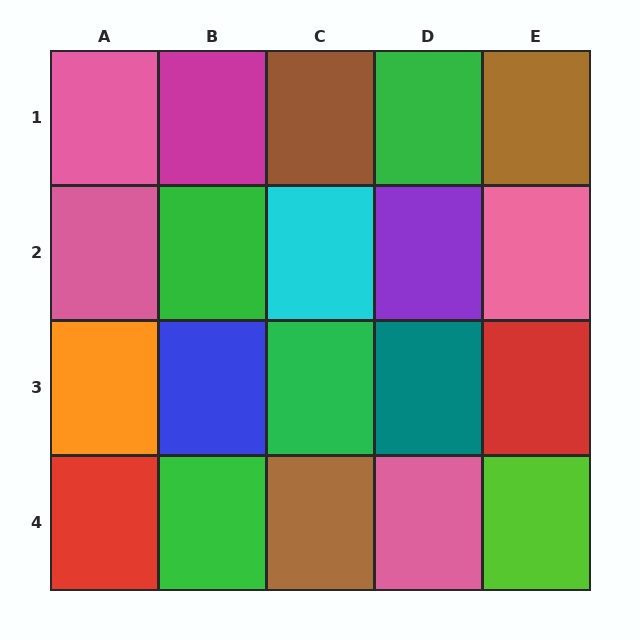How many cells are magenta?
1 cell is magenta.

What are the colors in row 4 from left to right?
Red, green, brown, pink, lime.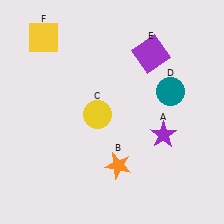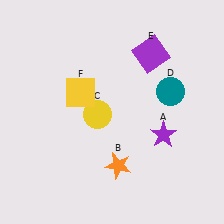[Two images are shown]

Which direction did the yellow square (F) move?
The yellow square (F) moved down.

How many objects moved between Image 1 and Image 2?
1 object moved between the two images.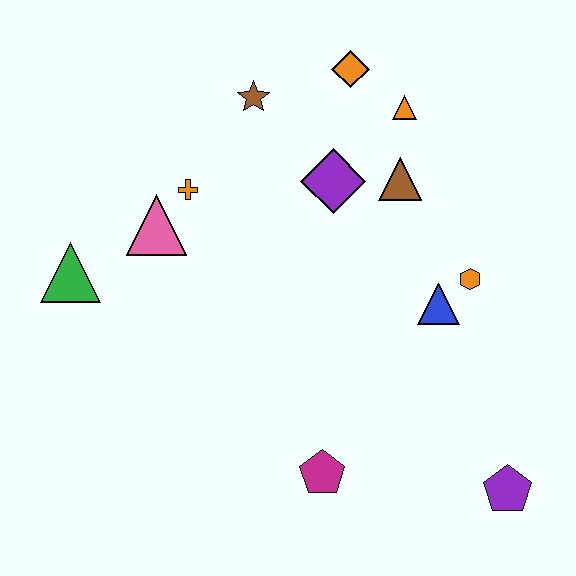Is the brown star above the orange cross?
Yes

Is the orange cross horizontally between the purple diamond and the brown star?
No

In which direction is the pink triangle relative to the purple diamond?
The pink triangle is to the left of the purple diamond.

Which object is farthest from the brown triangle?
The green triangle is farthest from the brown triangle.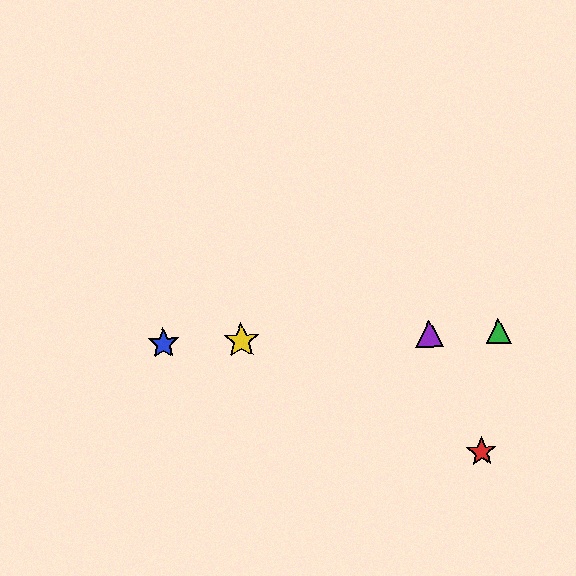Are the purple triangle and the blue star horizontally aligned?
Yes, both are at y≈334.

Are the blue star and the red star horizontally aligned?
No, the blue star is at y≈344 and the red star is at y≈452.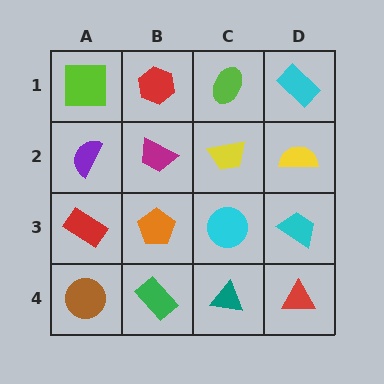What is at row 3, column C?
A cyan circle.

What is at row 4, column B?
A green rectangle.